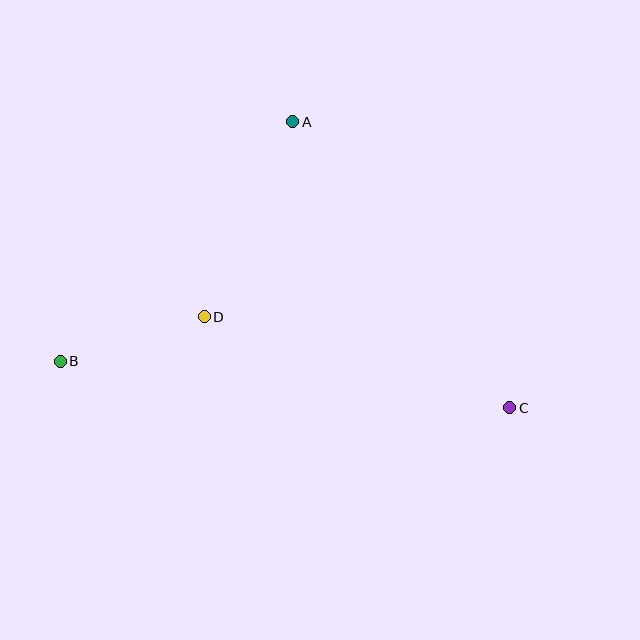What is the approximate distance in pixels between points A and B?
The distance between A and B is approximately 334 pixels.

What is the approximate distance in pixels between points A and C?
The distance between A and C is approximately 359 pixels.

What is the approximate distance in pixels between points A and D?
The distance between A and D is approximately 214 pixels.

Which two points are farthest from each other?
Points B and C are farthest from each other.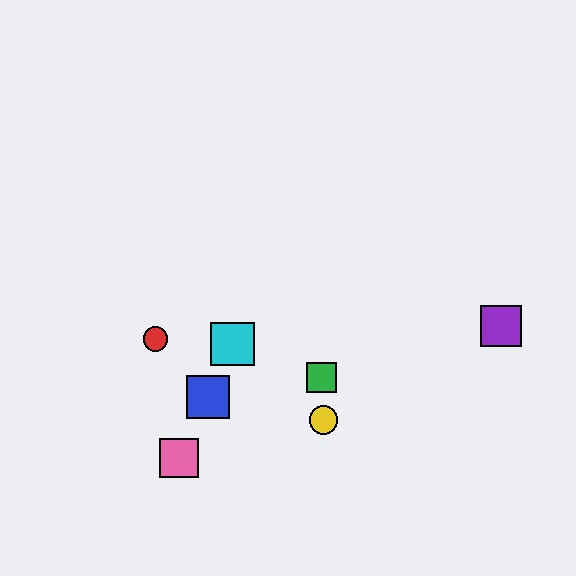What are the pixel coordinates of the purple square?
The purple square is at (501, 326).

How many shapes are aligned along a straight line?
4 shapes (the blue square, the orange circle, the cyan square, the pink square) are aligned along a straight line.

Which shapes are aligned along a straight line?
The blue square, the orange circle, the cyan square, the pink square are aligned along a straight line.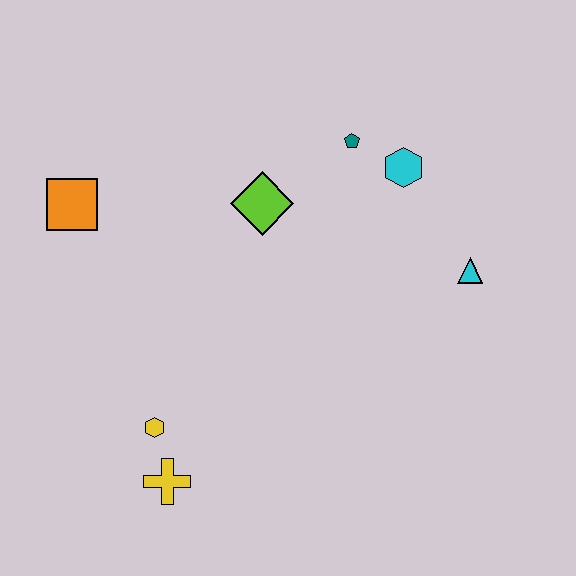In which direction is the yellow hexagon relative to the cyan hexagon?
The yellow hexagon is below the cyan hexagon.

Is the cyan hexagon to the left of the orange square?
No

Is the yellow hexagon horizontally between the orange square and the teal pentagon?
Yes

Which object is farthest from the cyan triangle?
The orange square is farthest from the cyan triangle.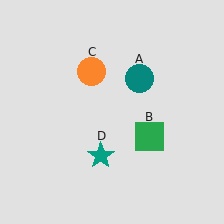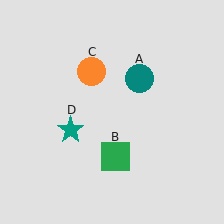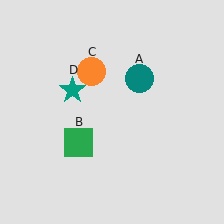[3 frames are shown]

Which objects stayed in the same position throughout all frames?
Teal circle (object A) and orange circle (object C) remained stationary.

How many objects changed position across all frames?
2 objects changed position: green square (object B), teal star (object D).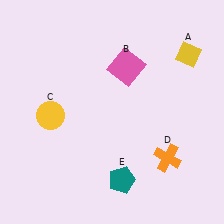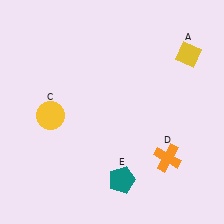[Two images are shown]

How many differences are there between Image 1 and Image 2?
There is 1 difference between the two images.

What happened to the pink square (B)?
The pink square (B) was removed in Image 2. It was in the top-right area of Image 1.